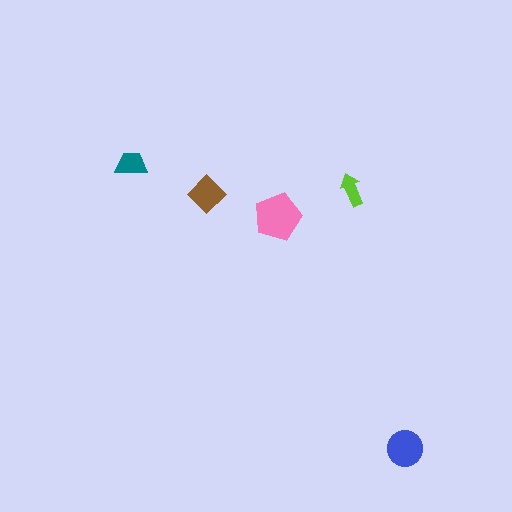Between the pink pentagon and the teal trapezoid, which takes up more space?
The pink pentagon.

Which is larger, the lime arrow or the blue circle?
The blue circle.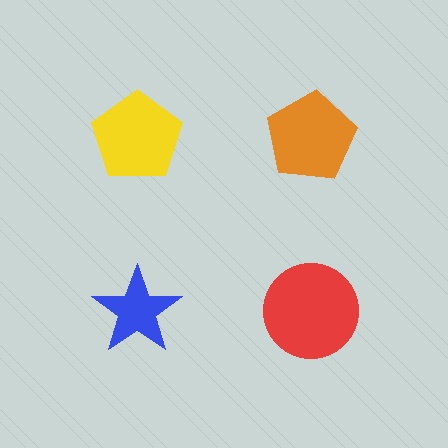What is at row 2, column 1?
A blue star.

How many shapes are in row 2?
2 shapes.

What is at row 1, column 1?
A yellow pentagon.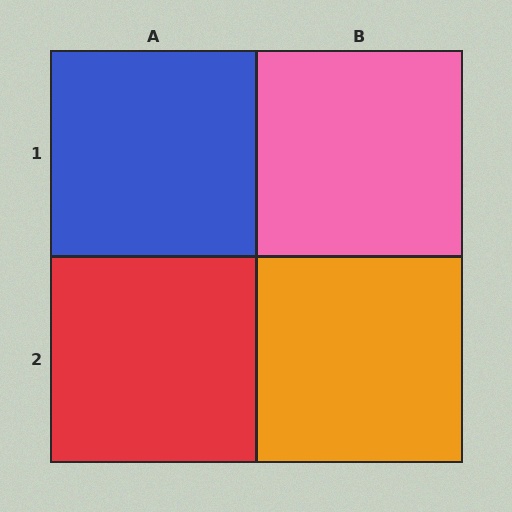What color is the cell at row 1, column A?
Blue.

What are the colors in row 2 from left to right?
Red, orange.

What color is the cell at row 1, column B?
Pink.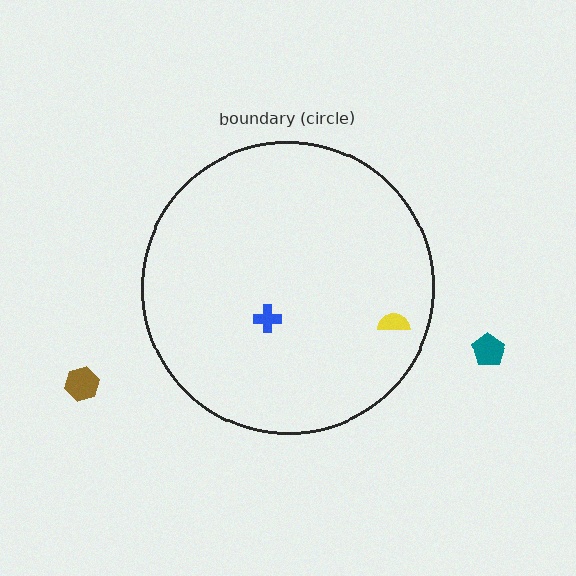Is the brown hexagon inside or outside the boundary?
Outside.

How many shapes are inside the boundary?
2 inside, 2 outside.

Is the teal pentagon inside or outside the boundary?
Outside.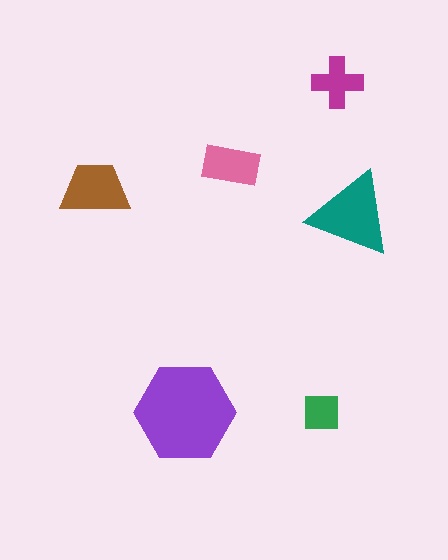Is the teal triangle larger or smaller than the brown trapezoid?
Larger.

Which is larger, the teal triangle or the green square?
The teal triangle.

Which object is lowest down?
The green square is bottommost.